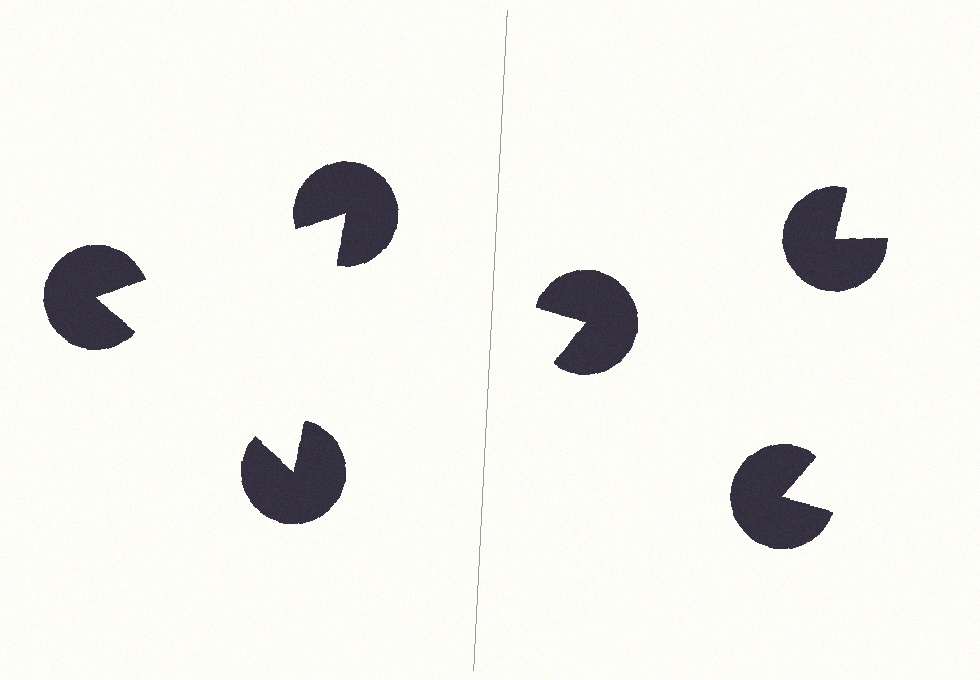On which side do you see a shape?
An illusory triangle appears on the left side. On the right side the wedge cuts are rotated, so no coherent shape forms.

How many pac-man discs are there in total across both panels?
6 — 3 on each side.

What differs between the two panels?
The pac-man discs are positioned identically on both sides; only the wedge orientations differ. On the left they align to a triangle; on the right they are misaligned.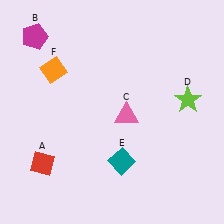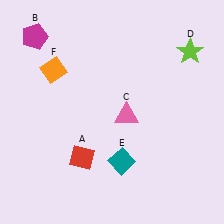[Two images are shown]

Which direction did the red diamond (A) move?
The red diamond (A) moved right.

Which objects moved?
The objects that moved are: the red diamond (A), the lime star (D).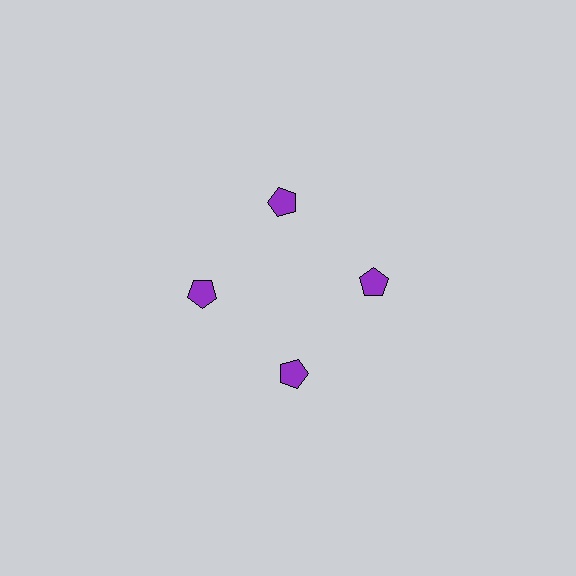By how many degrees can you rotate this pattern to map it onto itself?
The pattern maps onto itself every 90 degrees of rotation.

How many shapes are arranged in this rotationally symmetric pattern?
There are 4 shapes, arranged in 4 groups of 1.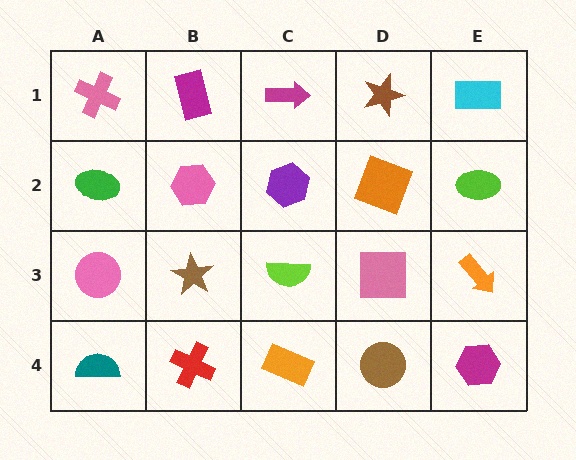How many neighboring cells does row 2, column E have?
3.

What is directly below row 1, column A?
A green ellipse.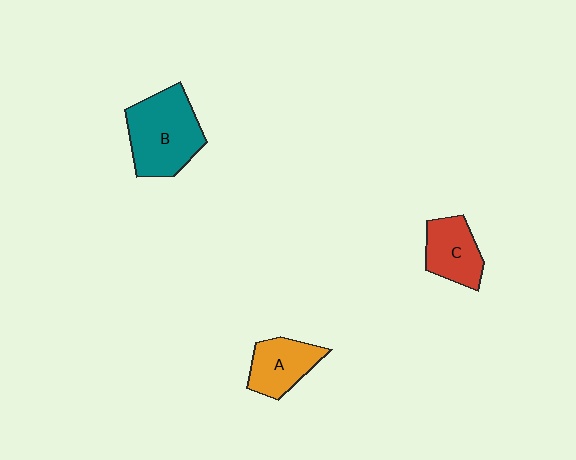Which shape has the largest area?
Shape B (teal).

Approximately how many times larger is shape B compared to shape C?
Approximately 1.6 times.